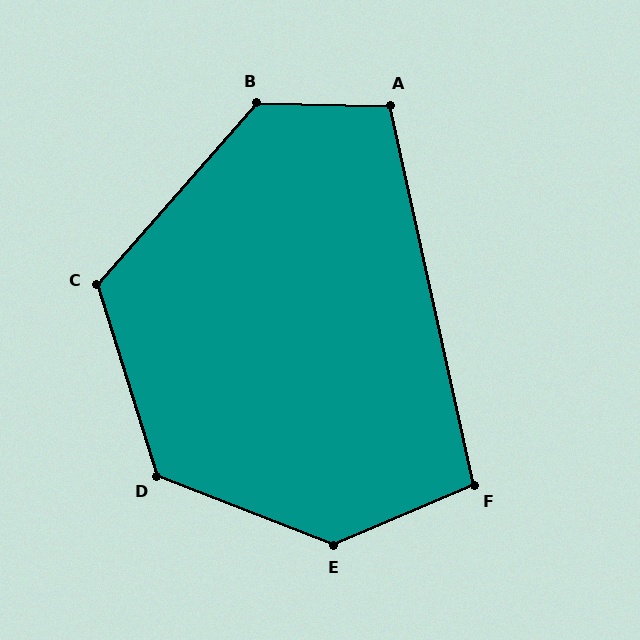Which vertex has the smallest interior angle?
F, at approximately 101 degrees.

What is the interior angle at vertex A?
Approximately 103 degrees (obtuse).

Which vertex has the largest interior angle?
E, at approximately 135 degrees.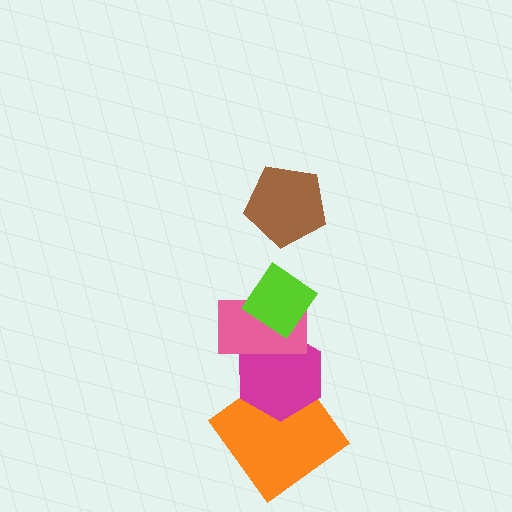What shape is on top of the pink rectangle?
The lime diamond is on top of the pink rectangle.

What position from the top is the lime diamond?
The lime diamond is 2nd from the top.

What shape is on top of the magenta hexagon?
The pink rectangle is on top of the magenta hexagon.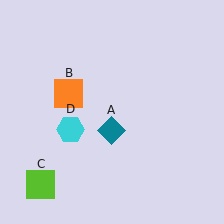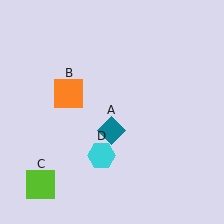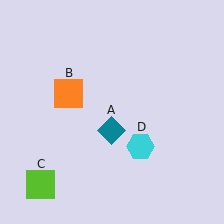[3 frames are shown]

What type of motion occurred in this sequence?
The cyan hexagon (object D) rotated counterclockwise around the center of the scene.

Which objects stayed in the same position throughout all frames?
Teal diamond (object A) and orange square (object B) and lime square (object C) remained stationary.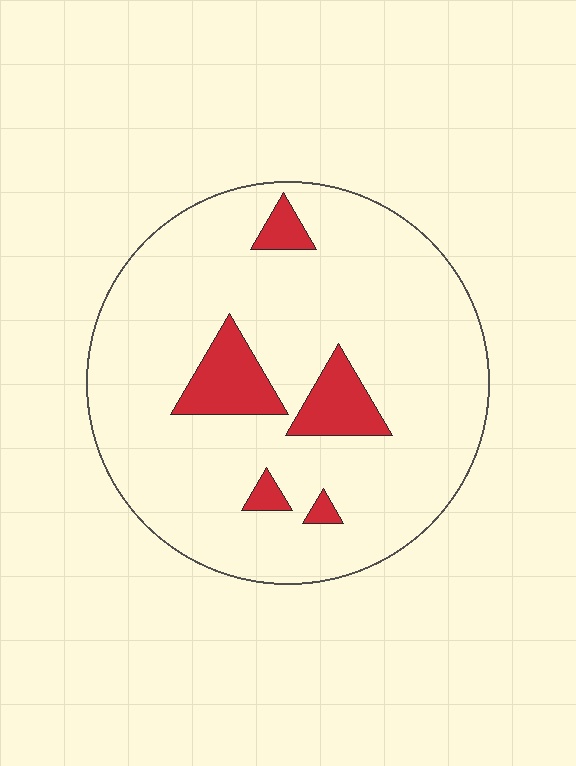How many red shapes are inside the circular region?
5.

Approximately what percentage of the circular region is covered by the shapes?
Approximately 10%.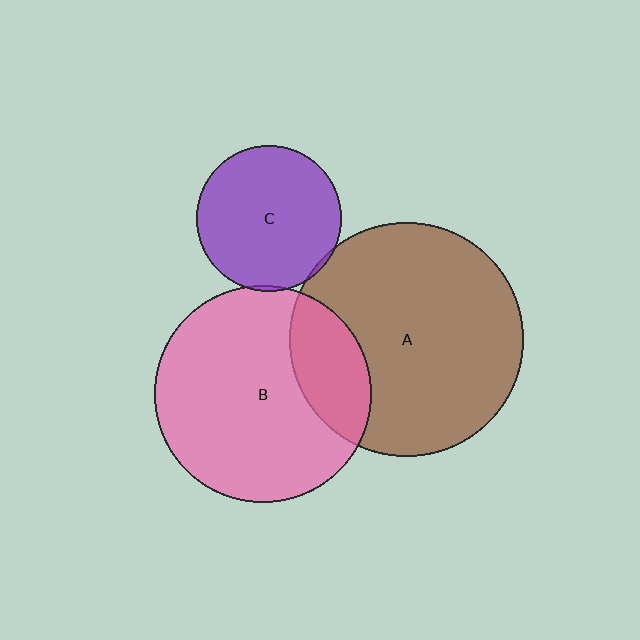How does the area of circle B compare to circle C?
Approximately 2.2 times.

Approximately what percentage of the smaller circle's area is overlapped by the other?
Approximately 5%.